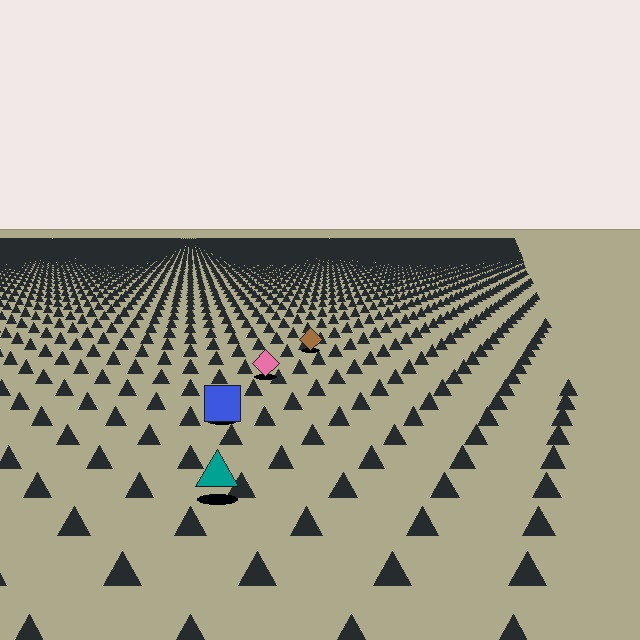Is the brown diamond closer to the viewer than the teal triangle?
No. The teal triangle is closer — you can tell from the texture gradient: the ground texture is coarser near it.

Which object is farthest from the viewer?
The brown diamond is farthest from the viewer. It appears smaller and the ground texture around it is denser.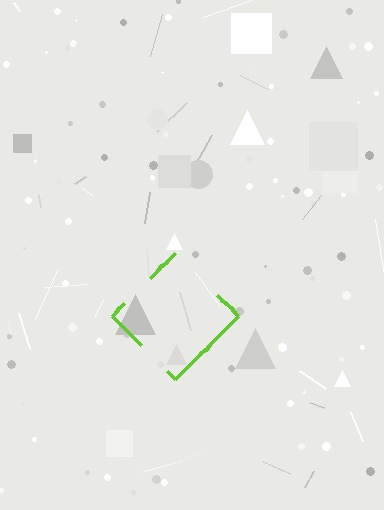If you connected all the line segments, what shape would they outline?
They would outline a diamond.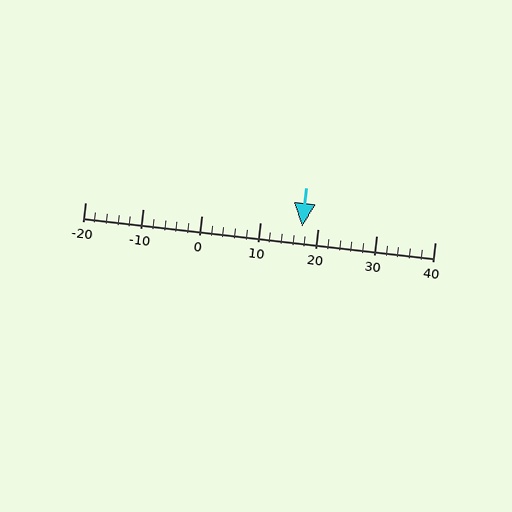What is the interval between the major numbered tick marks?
The major tick marks are spaced 10 units apart.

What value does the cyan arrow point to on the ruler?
The cyan arrow points to approximately 17.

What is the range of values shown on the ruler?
The ruler shows values from -20 to 40.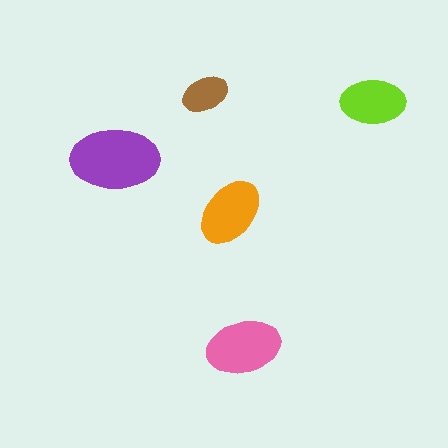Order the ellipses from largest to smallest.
the purple one, the pink one, the orange one, the lime one, the brown one.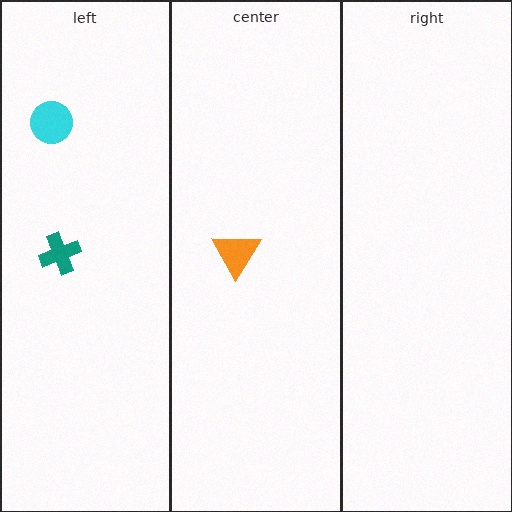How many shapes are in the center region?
1.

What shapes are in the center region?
The orange triangle.